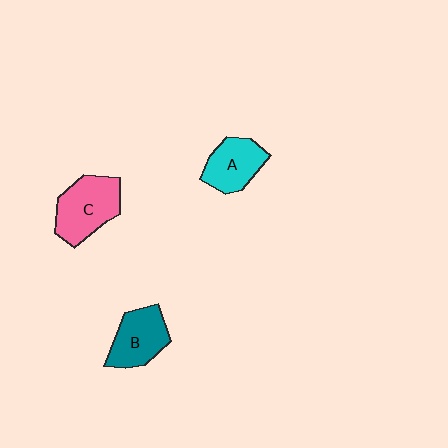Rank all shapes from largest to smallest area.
From largest to smallest: C (pink), B (teal), A (cyan).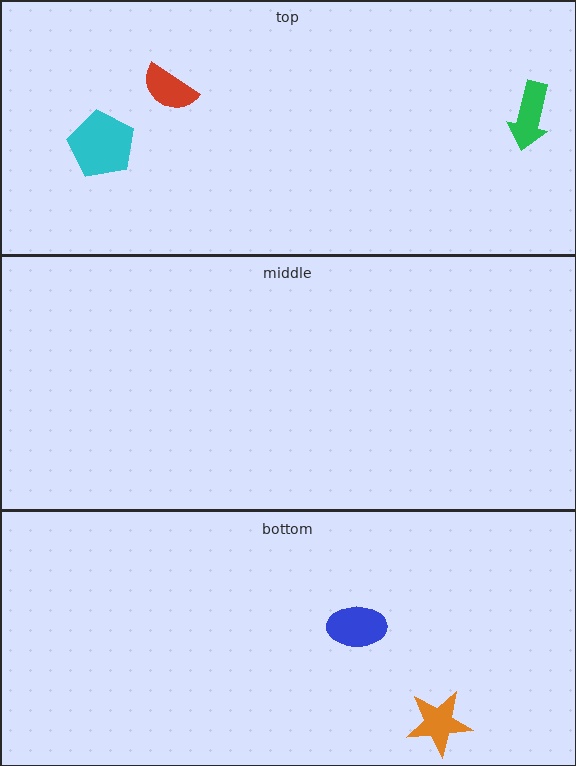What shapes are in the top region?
The red semicircle, the cyan pentagon, the green arrow.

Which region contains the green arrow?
The top region.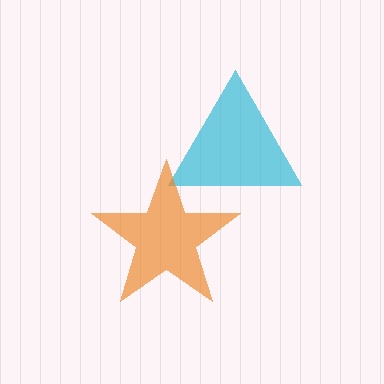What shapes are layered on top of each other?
The layered shapes are: a cyan triangle, an orange star.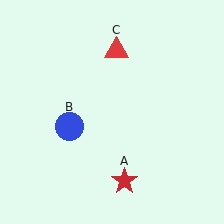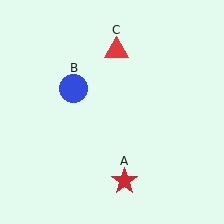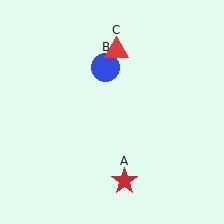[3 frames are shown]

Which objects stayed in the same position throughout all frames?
Red star (object A) and red triangle (object C) remained stationary.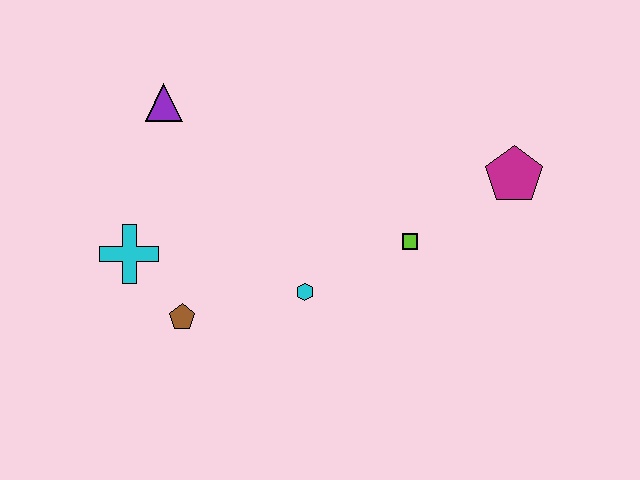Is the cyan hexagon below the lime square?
Yes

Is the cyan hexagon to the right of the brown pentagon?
Yes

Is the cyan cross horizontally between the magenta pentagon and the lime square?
No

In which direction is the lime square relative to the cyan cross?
The lime square is to the right of the cyan cross.